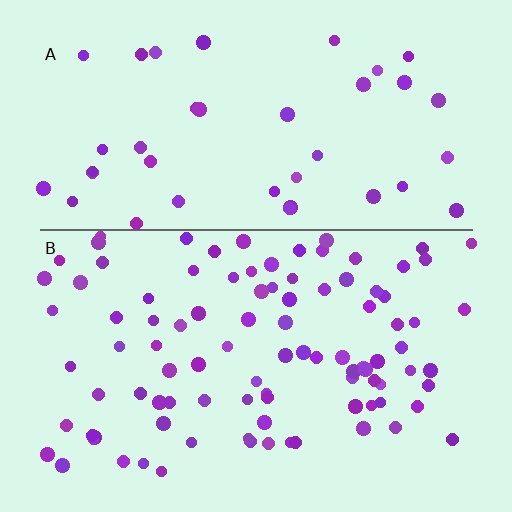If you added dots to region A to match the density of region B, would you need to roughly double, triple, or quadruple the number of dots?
Approximately double.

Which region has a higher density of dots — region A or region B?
B (the bottom).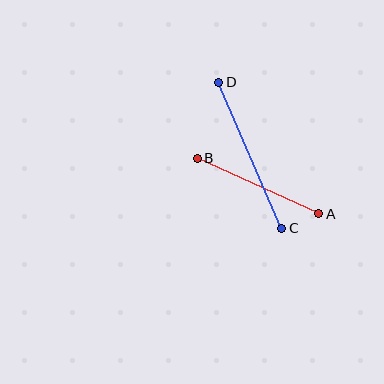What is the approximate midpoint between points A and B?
The midpoint is at approximately (258, 186) pixels.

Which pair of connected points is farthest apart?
Points C and D are farthest apart.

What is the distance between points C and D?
The distance is approximately 159 pixels.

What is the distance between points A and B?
The distance is approximately 133 pixels.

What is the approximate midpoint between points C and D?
The midpoint is at approximately (250, 155) pixels.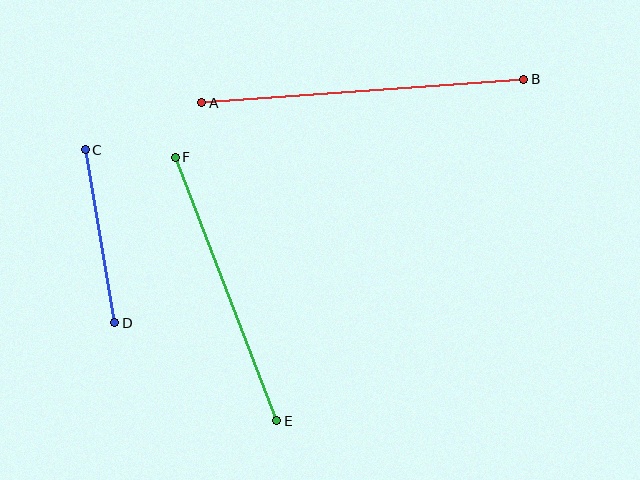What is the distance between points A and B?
The distance is approximately 322 pixels.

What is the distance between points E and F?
The distance is approximately 282 pixels.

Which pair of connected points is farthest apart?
Points A and B are farthest apart.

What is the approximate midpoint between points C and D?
The midpoint is at approximately (100, 236) pixels.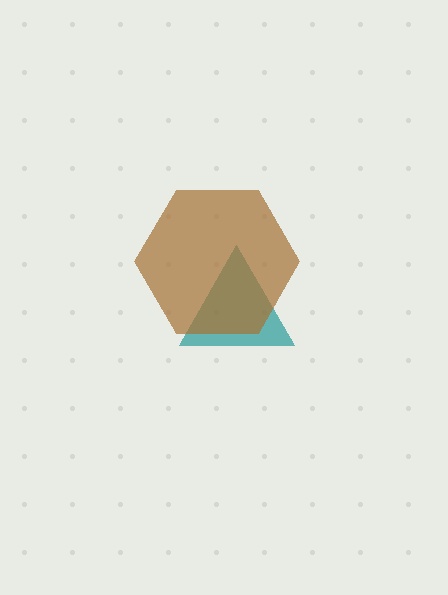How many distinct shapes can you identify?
There are 2 distinct shapes: a teal triangle, a brown hexagon.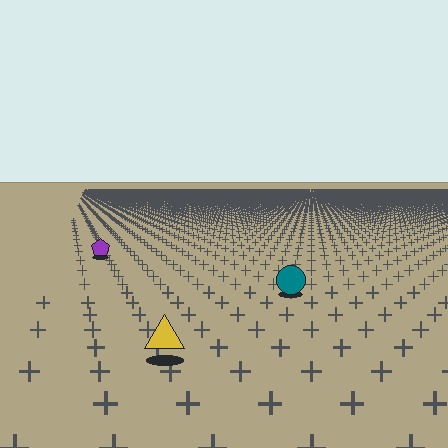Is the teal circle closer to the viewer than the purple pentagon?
Yes. The teal circle is closer — you can tell from the texture gradient: the ground texture is coarser near it.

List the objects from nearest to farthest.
From nearest to farthest: the yellow triangle, the teal circle, the purple pentagon.